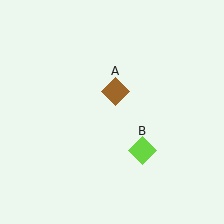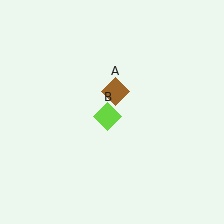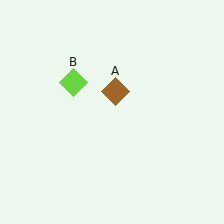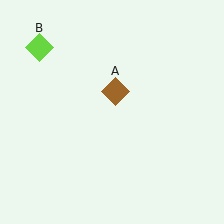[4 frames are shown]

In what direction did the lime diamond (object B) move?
The lime diamond (object B) moved up and to the left.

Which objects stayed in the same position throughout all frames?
Brown diamond (object A) remained stationary.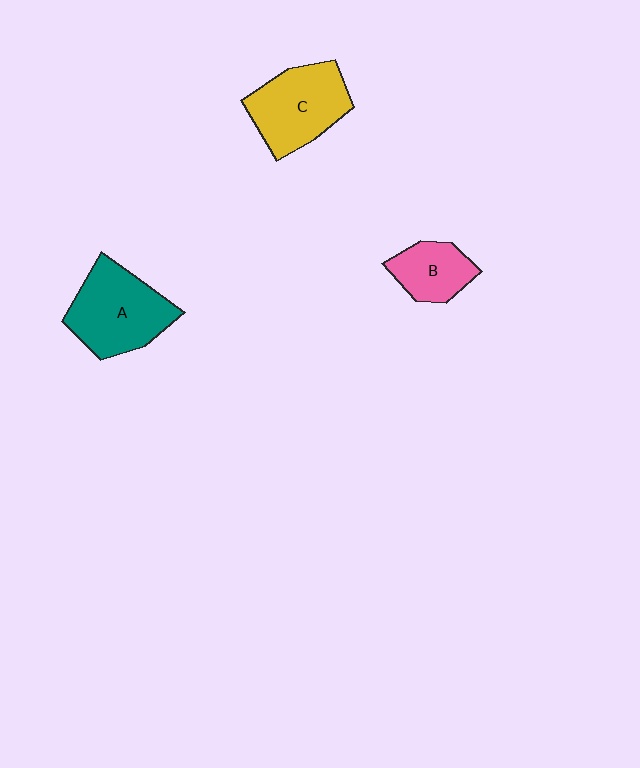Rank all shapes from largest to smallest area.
From largest to smallest: A (teal), C (yellow), B (pink).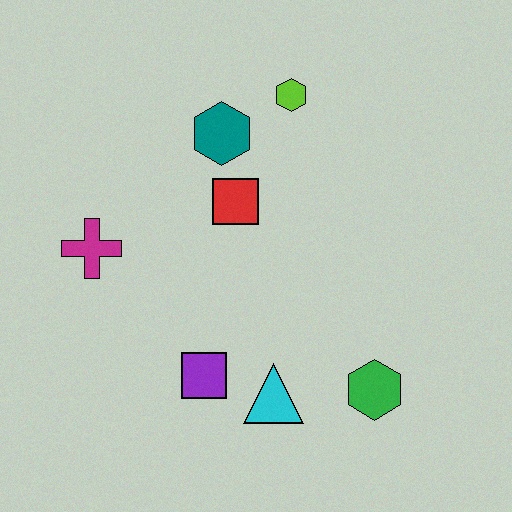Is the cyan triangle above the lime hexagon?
No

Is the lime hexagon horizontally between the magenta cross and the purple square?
No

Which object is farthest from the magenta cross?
The green hexagon is farthest from the magenta cross.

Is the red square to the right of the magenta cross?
Yes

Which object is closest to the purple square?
The cyan triangle is closest to the purple square.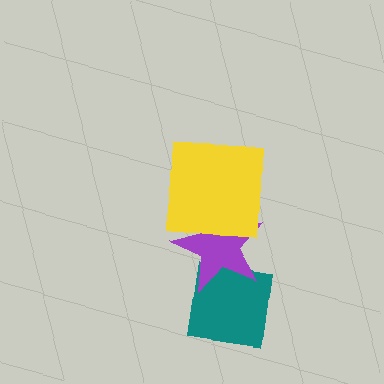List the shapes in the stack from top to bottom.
From top to bottom: the yellow square, the purple star, the teal square.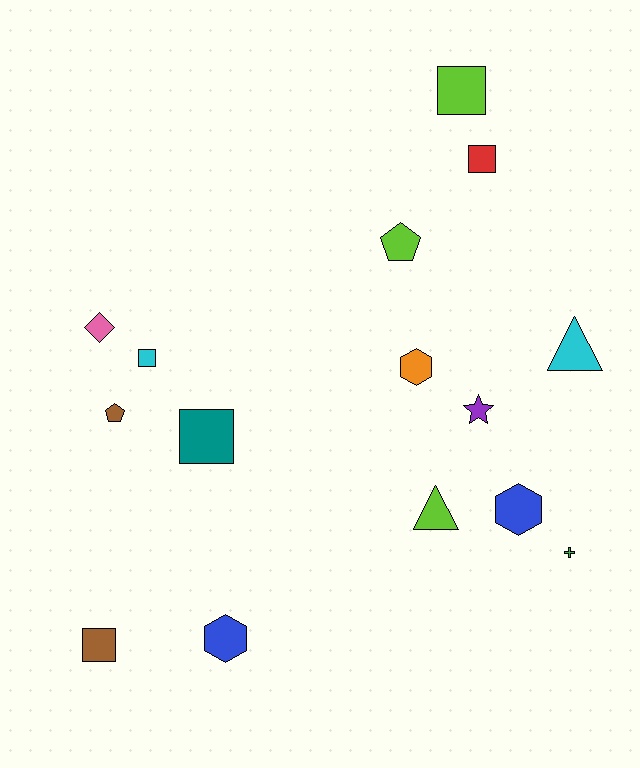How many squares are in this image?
There are 5 squares.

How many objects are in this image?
There are 15 objects.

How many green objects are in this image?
There is 1 green object.